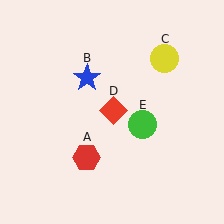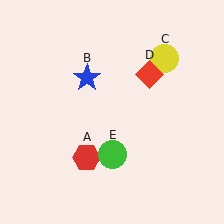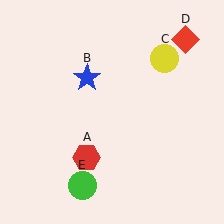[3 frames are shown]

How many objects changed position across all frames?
2 objects changed position: red diamond (object D), green circle (object E).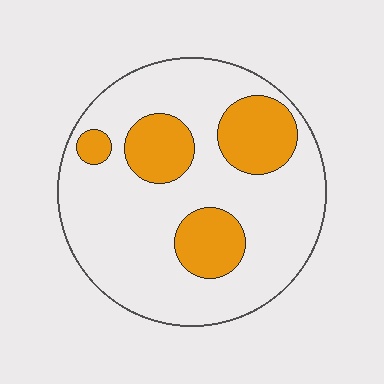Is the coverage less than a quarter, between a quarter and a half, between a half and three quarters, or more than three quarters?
Less than a quarter.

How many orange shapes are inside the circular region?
4.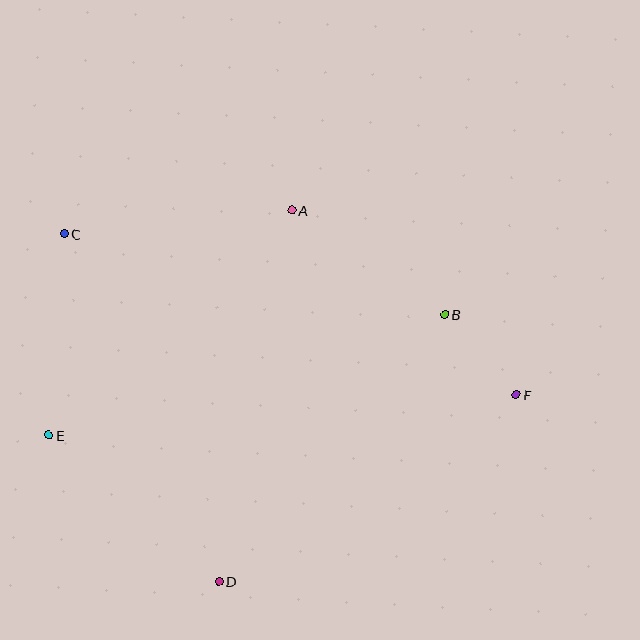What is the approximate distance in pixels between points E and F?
The distance between E and F is approximately 470 pixels.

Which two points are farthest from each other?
Points C and F are farthest from each other.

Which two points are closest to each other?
Points B and F are closest to each other.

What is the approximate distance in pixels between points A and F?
The distance between A and F is approximately 291 pixels.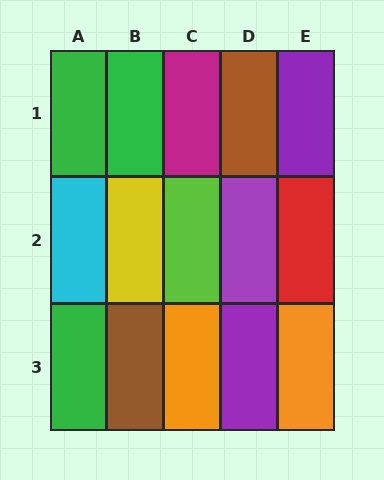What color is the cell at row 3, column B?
Brown.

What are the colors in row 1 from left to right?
Green, green, magenta, brown, purple.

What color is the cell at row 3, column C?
Orange.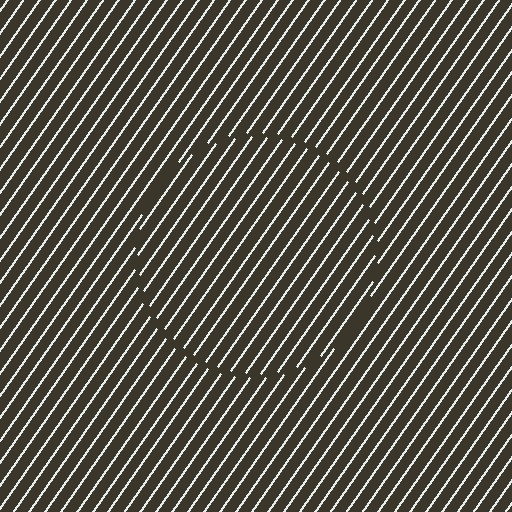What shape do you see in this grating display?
An illusory circle. The interior of the shape contains the same grating, shifted by half a period — the contour is defined by the phase discontinuity where line-ends from the inner and outer gratings abut.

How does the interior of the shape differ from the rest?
The interior of the shape contains the same grating, shifted by half a period — the contour is defined by the phase discontinuity where line-ends from the inner and outer gratings abut.